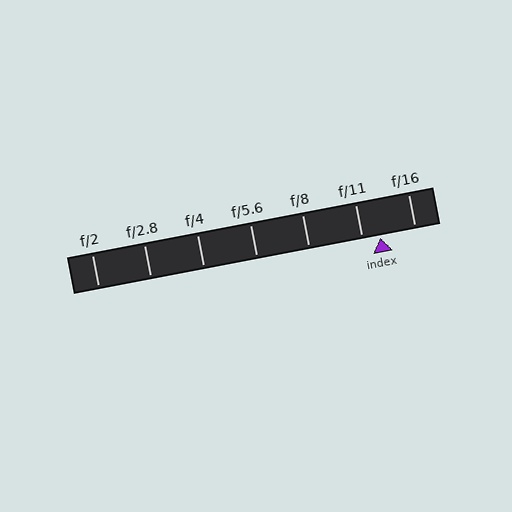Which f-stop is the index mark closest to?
The index mark is closest to f/11.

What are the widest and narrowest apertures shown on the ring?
The widest aperture shown is f/2 and the narrowest is f/16.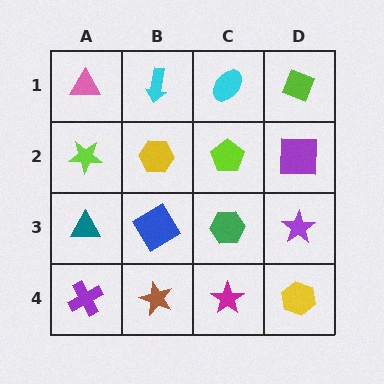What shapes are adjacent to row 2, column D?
A lime diamond (row 1, column D), a purple star (row 3, column D), a lime pentagon (row 2, column C).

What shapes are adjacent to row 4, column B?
A blue diamond (row 3, column B), a purple cross (row 4, column A), a magenta star (row 4, column C).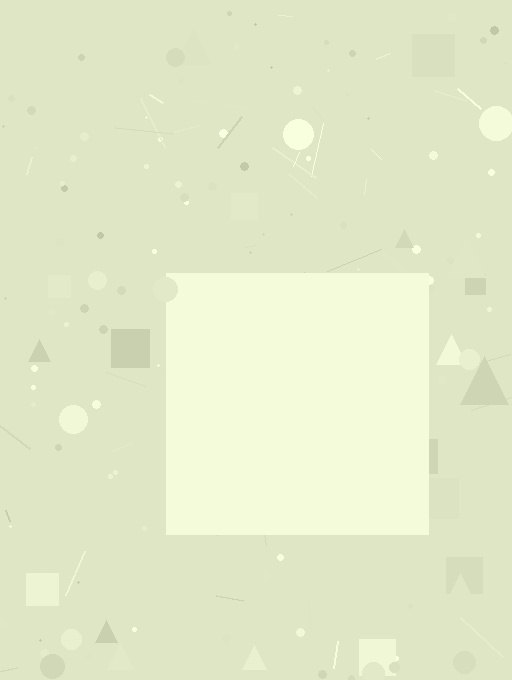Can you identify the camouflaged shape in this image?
The camouflaged shape is a square.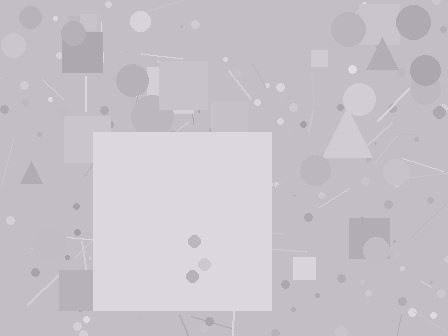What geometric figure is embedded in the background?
A square is embedded in the background.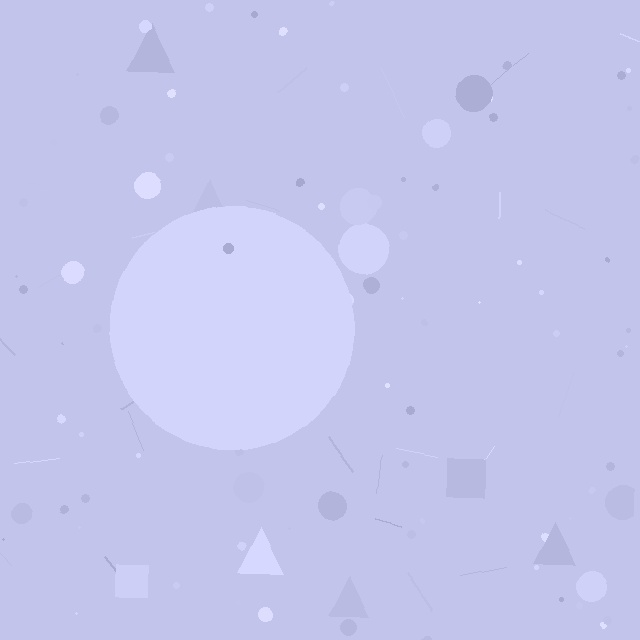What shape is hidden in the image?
A circle is hidden in the image.